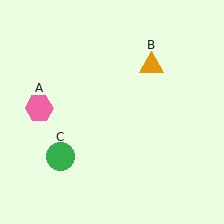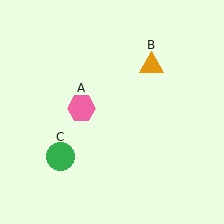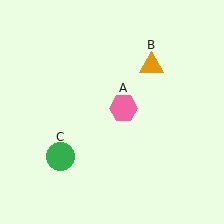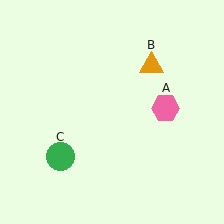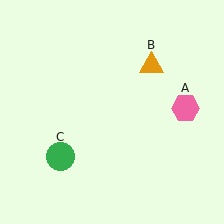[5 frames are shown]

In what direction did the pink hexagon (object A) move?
The pink hexagon (object A) moved right.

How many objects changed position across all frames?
1 object changed position: pink hexagon (object A).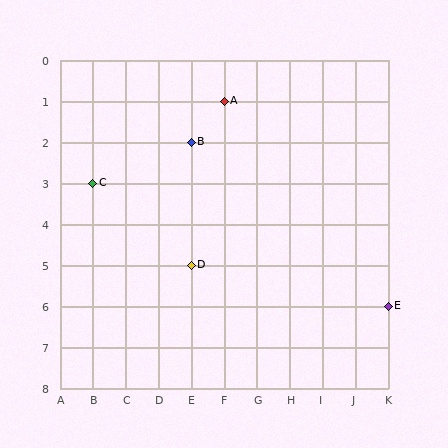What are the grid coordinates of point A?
Point A is at grid coordinates (F, 1).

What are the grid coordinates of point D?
Point D is at grid coordinates (E, 5).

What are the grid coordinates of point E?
Point E is at grid coordinates (K, 6).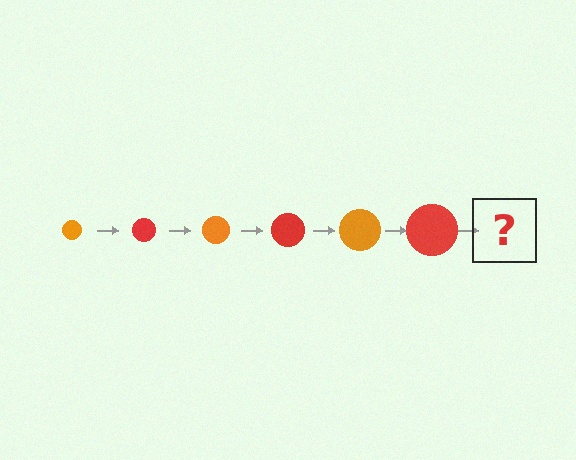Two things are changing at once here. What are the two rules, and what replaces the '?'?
The two rules are that the circle grows larger each step and the color cycles through orange and red. The '?' should be an orange circle, larger than the previous one.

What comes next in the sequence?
The next element should be an orange circle, larger than the previous one.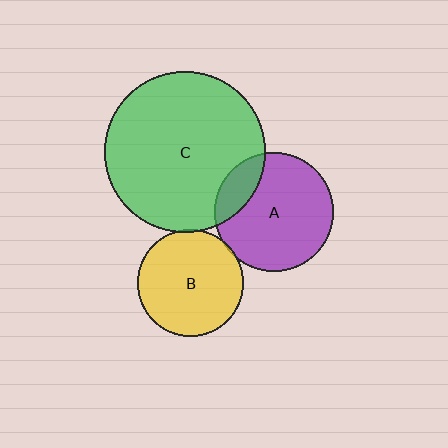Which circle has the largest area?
Circle C (green).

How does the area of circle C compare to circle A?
Approximately 1.8 times.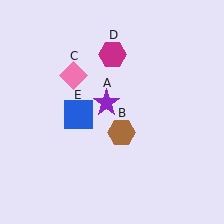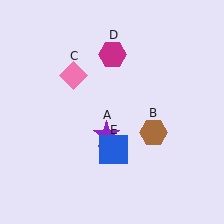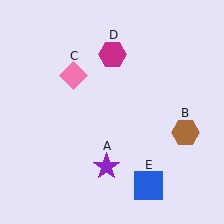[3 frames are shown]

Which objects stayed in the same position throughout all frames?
Pink diamond (object C) and magenta hexagon (object D) remained stationary.